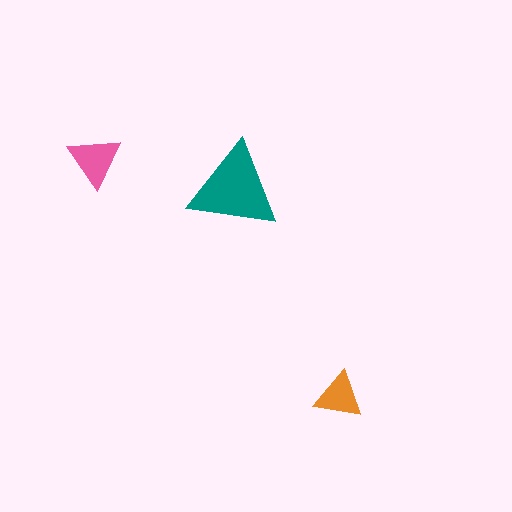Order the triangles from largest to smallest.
the teal one, the pink one, the orange one.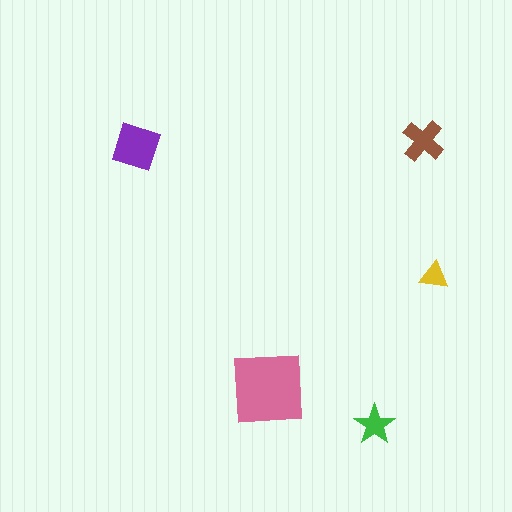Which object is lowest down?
The green star is bottommost.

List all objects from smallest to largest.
The yellow triangle, the green star, the brown cross, the purple square, the pink square.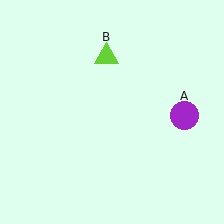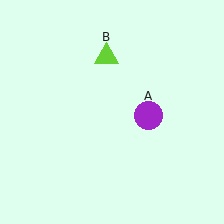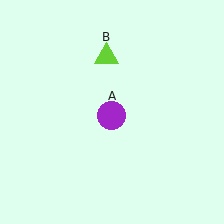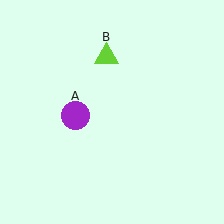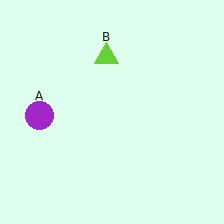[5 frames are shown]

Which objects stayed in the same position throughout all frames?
Lime triangle (object B) remained stationary.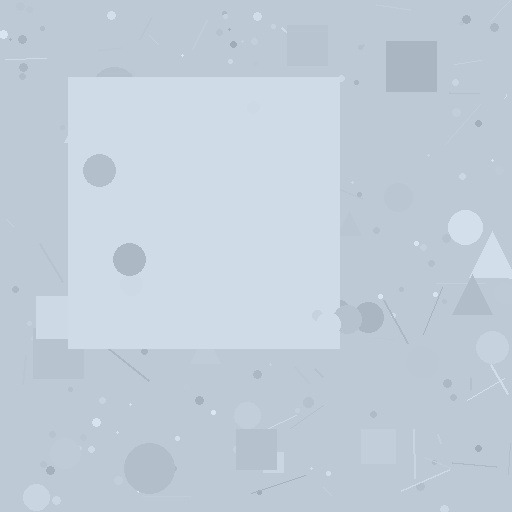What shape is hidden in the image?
A square is hidden in the image.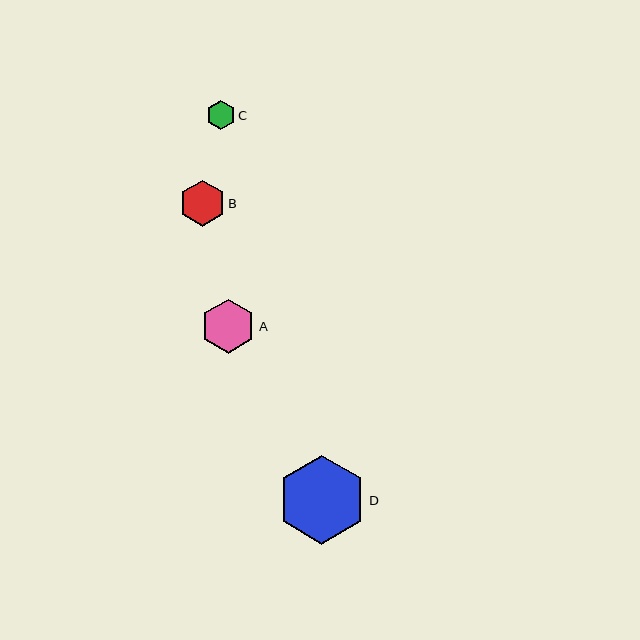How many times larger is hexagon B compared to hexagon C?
Hexagon B is approximately 1.6 times the size of hexagon C.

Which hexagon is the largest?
Hexagon D is the largest with a size of approximately 89 pixels.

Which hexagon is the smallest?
Hexagon C is the smallest with a size of approximately 29 pixels.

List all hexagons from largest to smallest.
From largest to smallest: D, A, B, C.